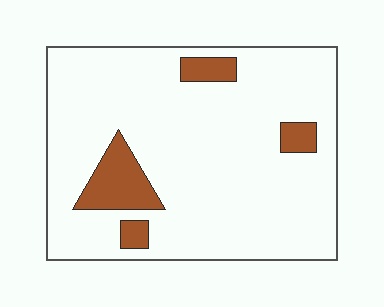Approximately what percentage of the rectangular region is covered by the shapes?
Approximately 10%.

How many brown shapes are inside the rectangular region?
4.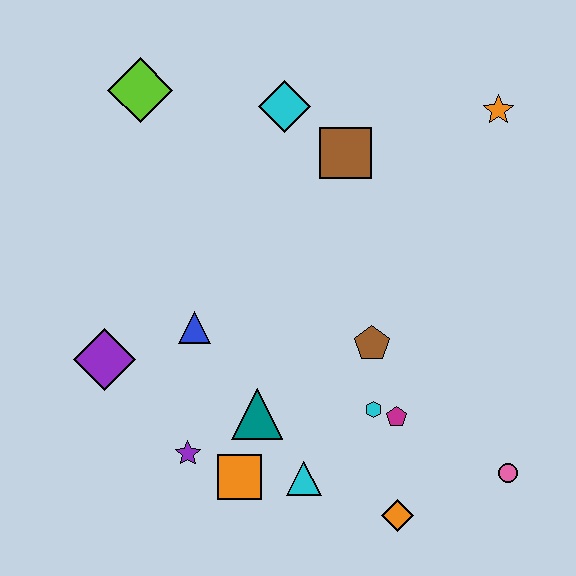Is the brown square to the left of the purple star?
No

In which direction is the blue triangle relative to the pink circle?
The blue triangle is to the left of the pink circle.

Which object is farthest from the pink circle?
The lime diamond is farthest from the pink circle.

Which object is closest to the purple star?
The orange square is closest to the purple star.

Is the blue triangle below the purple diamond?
No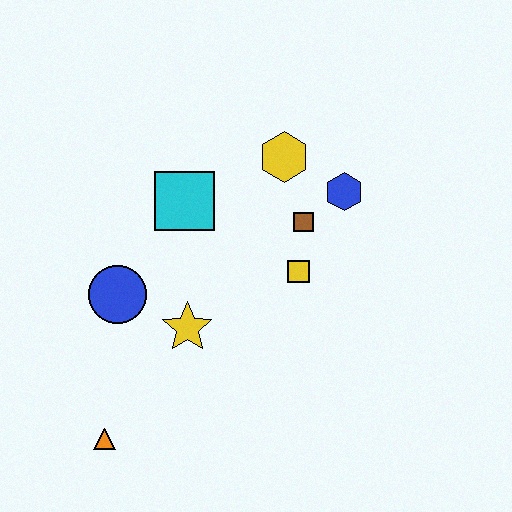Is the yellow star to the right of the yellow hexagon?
No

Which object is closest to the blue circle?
The yellow star is closest to the blue circle.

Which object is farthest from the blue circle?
The blue hexagon is farthest from the blue circle.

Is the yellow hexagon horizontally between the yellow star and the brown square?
Yes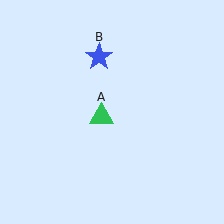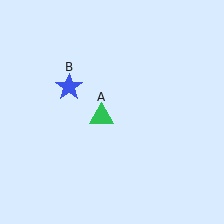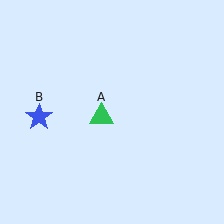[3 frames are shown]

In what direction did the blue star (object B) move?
The blue star (object B) moved down and to the left.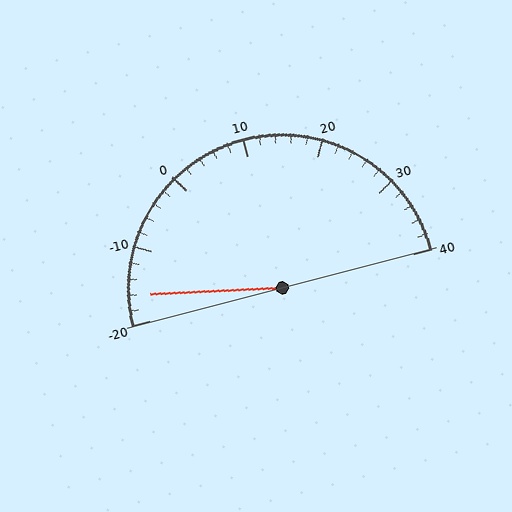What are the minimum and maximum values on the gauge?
The gauge ranges from -20 to 40.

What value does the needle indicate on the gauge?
The needle indicates approximately -16.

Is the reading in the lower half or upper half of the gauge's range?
The reading is in the lower half of the range (-20 to 40).